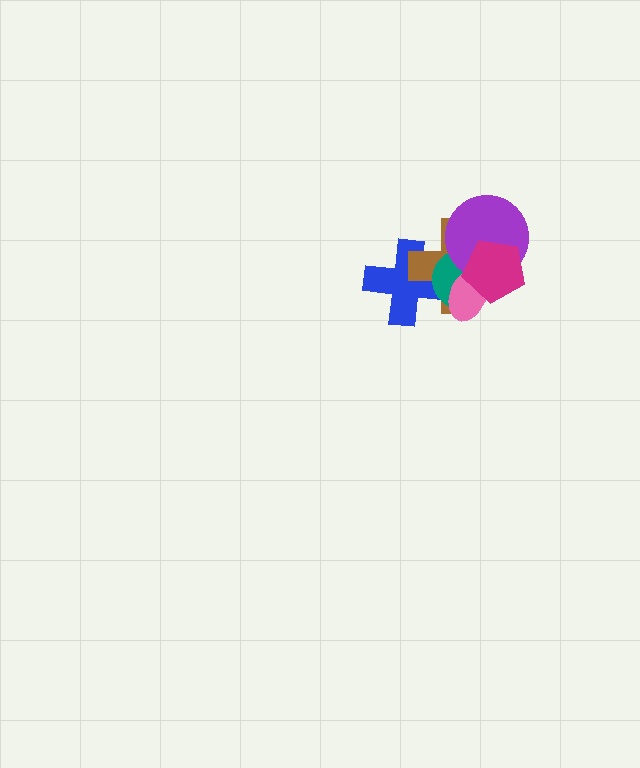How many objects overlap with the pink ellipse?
5 objects overlap with the pink ellipse.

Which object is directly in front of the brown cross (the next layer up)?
The teal circle is directly in front of the brown cross.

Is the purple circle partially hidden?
Yes, it is partially covered by another shape.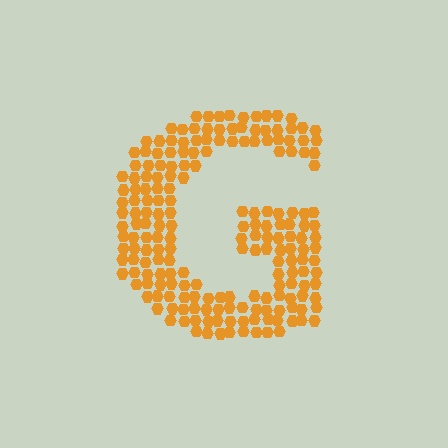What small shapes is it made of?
It is made of small hexagons.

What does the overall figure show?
The overall figure shows the letter G.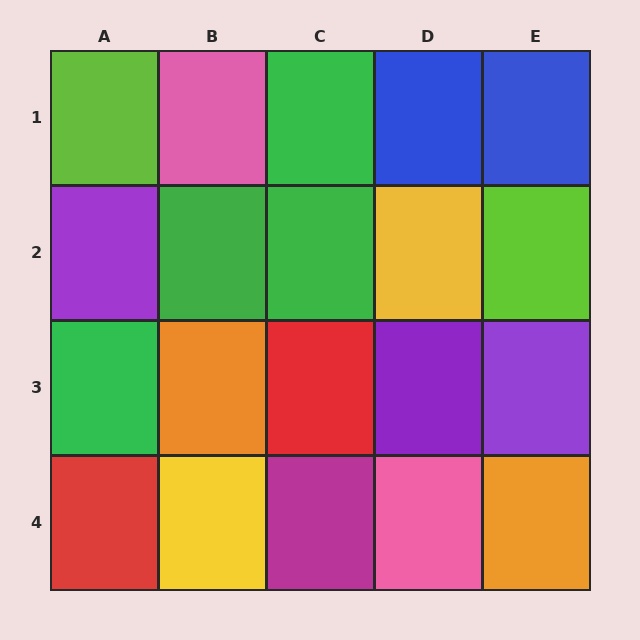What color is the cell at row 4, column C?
Magenta.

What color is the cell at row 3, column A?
Green.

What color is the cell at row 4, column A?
Red.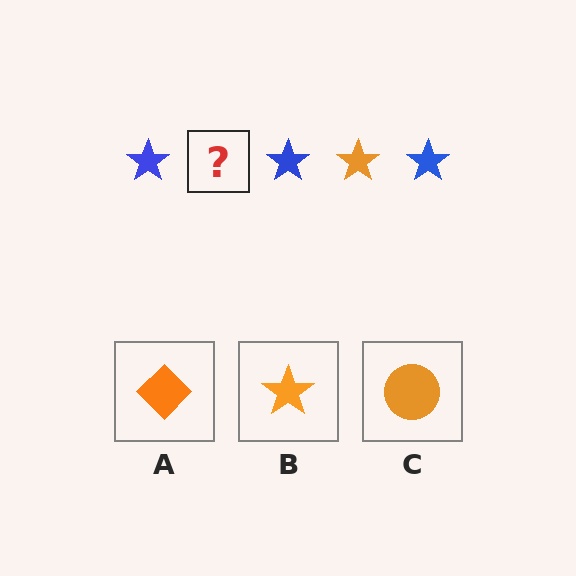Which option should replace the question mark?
Option B.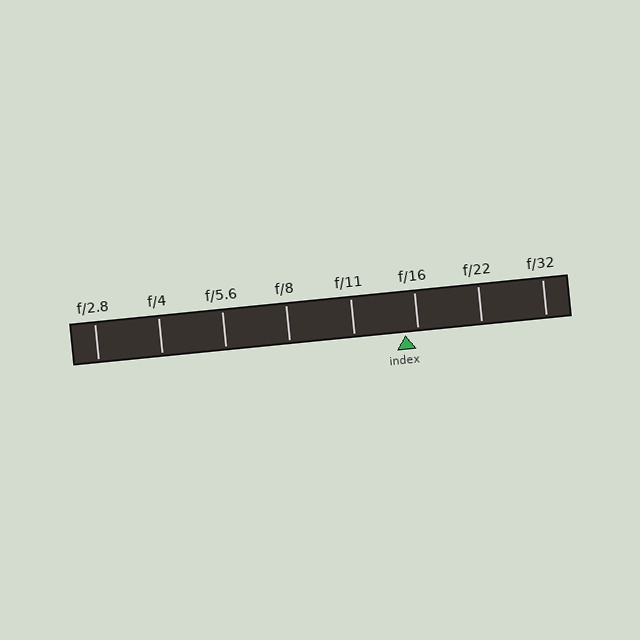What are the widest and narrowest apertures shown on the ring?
The widest aperture shown is f/2.8 and the narrowest is f/32.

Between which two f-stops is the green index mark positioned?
The index mark is between f/11 and f/16.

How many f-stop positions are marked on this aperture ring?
There are 8 f-stop positions marked.